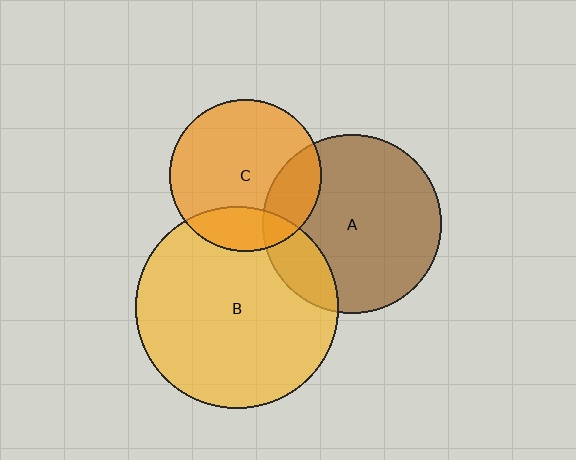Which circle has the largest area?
Circle B (yellow).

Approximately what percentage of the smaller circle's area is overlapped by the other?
Approximately 15%.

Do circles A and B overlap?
Yes.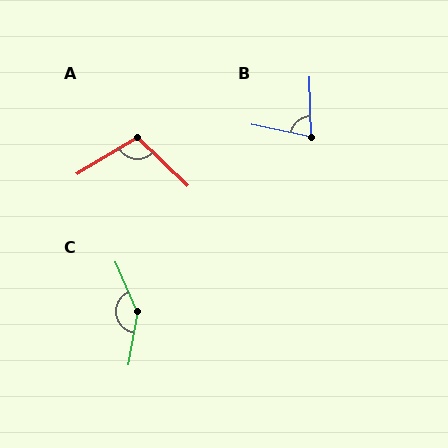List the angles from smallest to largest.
B (77°), A (105°), C (146°).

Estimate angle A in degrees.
Approximately 105 degrees.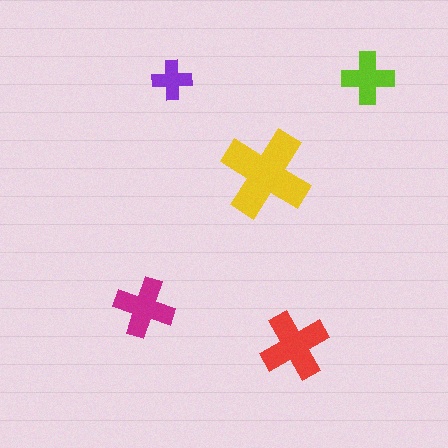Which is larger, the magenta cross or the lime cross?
The magenta one.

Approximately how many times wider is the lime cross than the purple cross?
About 1.5 times wider.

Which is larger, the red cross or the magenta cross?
The red one.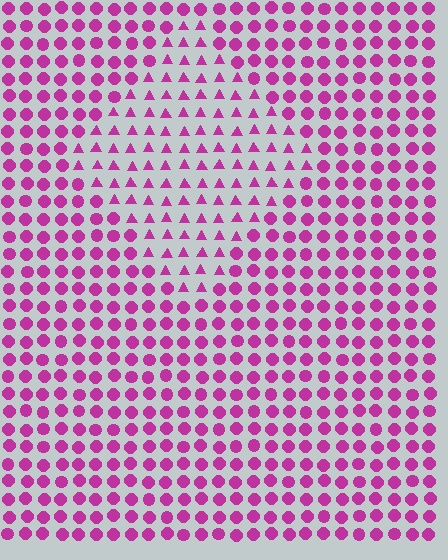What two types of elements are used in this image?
The image uses triangles inside the diamond region and circles outside it.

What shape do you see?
I see a diamond.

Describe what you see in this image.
The image is filled with small magenta elements arranged in a uniform grid. A diamond-shaped region contains triangles, while the surrounding area contains circles. The boundary is defined purely by the change in element shape.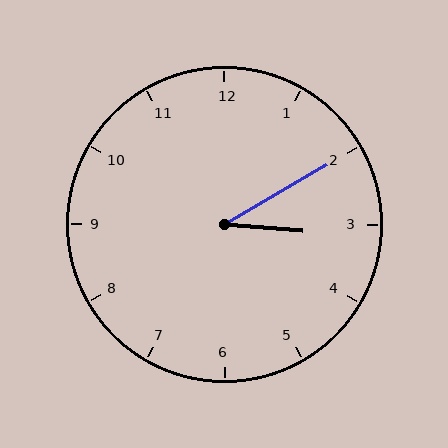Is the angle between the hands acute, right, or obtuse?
It is acute.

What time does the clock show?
3:10.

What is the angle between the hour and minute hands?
Approximately 35 degrees.